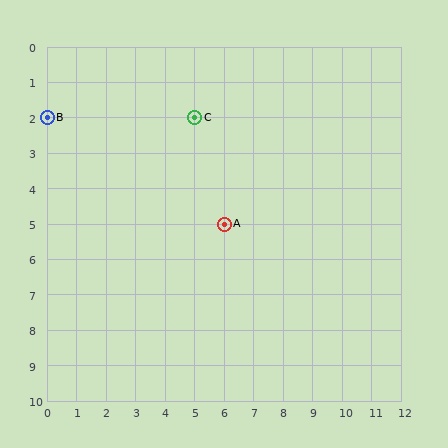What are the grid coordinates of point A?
Point A is at grid coordinates (6, 5).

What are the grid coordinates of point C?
Point C is at grid coordinates (5, 2).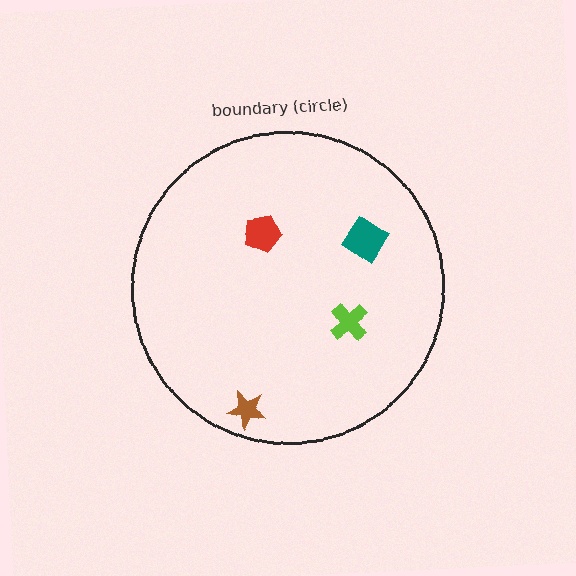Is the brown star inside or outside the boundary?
Inside.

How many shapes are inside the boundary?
4 inside, 0 outside.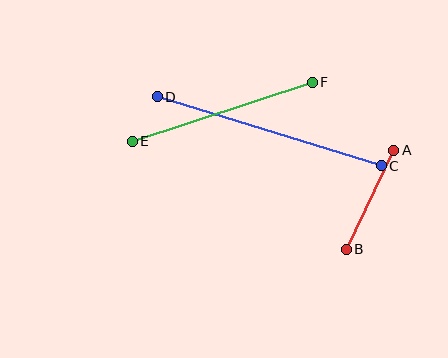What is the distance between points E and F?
The distance is approximately 190 pixels.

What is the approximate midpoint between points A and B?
The midpoint is at approximately (370, 200) pixels.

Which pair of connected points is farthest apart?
Points C and D are farthest apart.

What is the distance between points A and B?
The distance is approximately 110 pixels.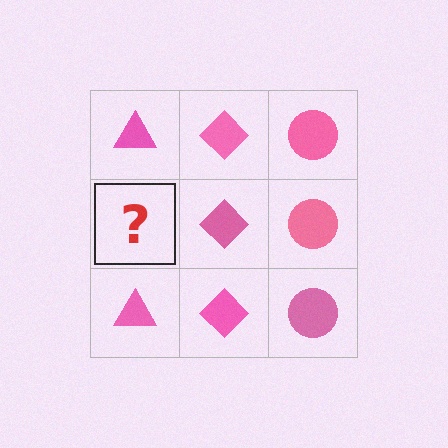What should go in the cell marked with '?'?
The missing cell should contain a pink triangle.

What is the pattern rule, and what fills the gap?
The rule is that each column has a consistent shape. The gap should be filled with a pink triangle.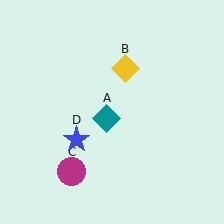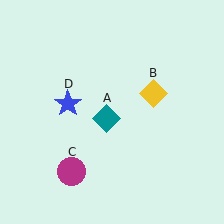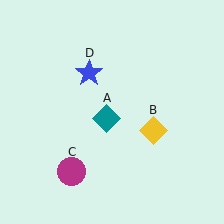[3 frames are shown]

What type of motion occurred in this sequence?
The yellow diamond (object B), blue star (object D) rotated clockwise around the center of the scene.